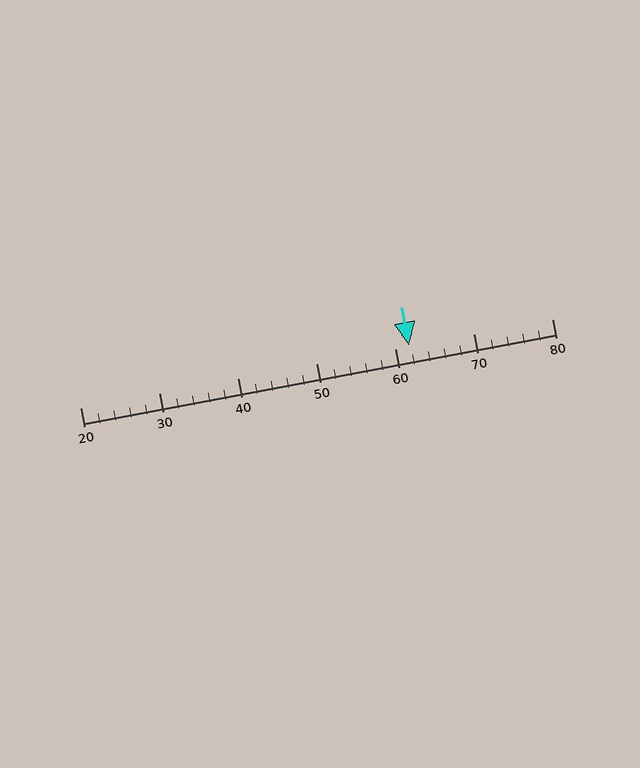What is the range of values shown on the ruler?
The ruler shows values from 20 to 80.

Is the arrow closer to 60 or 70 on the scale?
The arrow is closer to 60.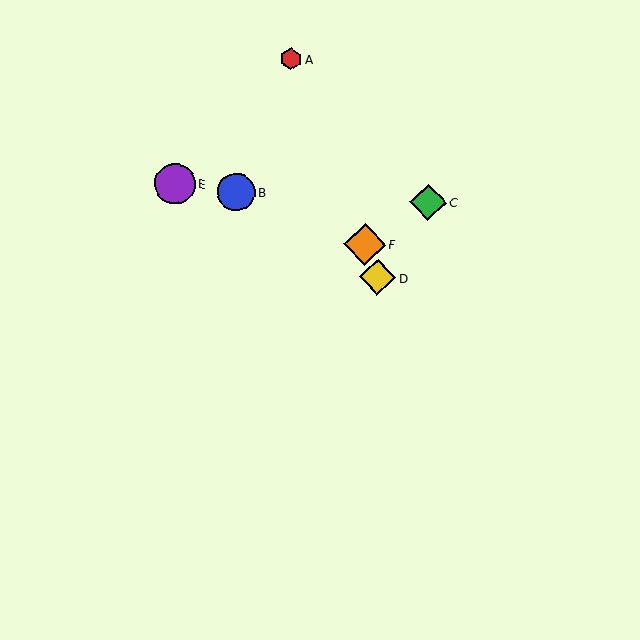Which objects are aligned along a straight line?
Objects A, D, F are aligned along a straight line.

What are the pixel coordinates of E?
Object E is at (175, 184).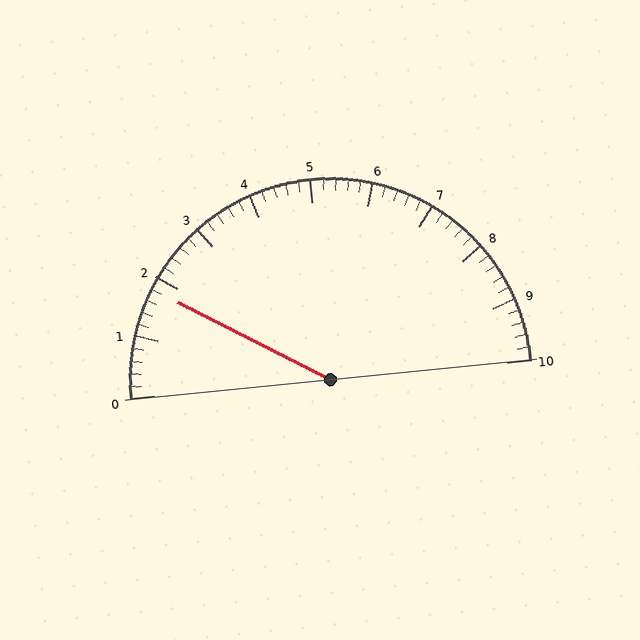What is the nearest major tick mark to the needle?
The nearest major tick mark is 2.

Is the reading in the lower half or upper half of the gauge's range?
The reading is in the lower half of the range (0 to 10).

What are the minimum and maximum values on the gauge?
The gauge ranges from 0 to 10.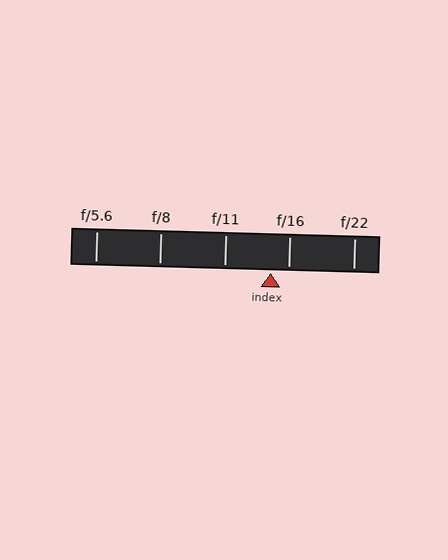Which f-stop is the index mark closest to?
The index mark is closest to f/16.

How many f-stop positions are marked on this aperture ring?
There are 5 f-stop positions marked.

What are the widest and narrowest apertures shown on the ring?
The widest aperture shown is f/5.6 and the narrowest is f/22.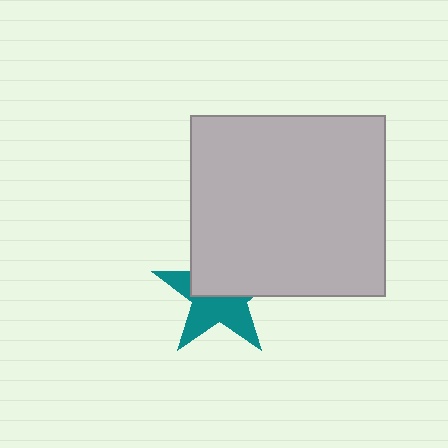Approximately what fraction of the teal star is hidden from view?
Roughly 50% of the teal star is hidden behind the light gray rectangle.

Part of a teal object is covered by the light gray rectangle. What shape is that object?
It is a star.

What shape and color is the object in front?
The object in front is a light gray rectangle.